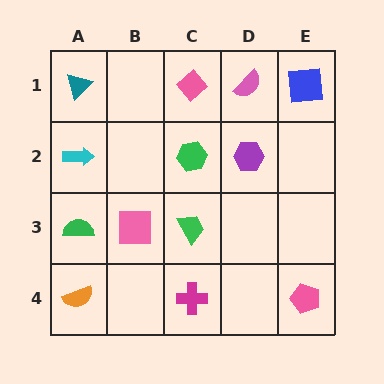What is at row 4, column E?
A pink pentagon.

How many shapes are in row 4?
3 shapes.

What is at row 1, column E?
A blue square.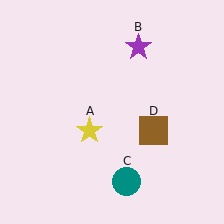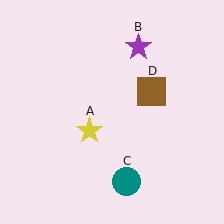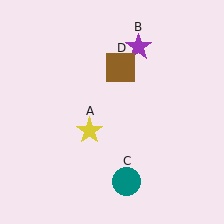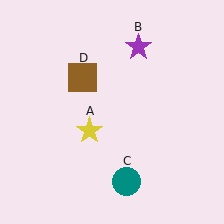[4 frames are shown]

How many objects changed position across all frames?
1 object changed position: brown square (object D).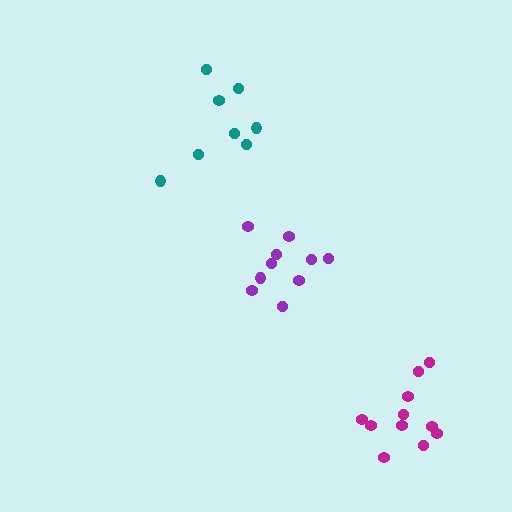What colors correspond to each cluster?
The clusters are colored: purple, teal, magenta.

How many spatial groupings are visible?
There are 3 spatial groupings.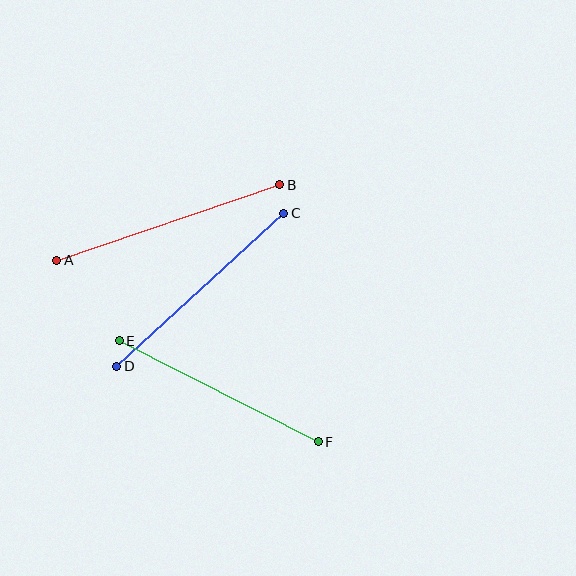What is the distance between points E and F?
The distance is approximately 224 pixels.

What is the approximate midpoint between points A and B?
The midpoint is at approximately (168, 222) pixels.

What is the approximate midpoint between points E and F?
The midpoint is at approximately (219, 391) pixels.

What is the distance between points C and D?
The distance is approximately 226 pixels.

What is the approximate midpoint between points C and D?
The midpoint is at approximately (200, 290) pixels.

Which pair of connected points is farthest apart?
Points A and B are farthest apart.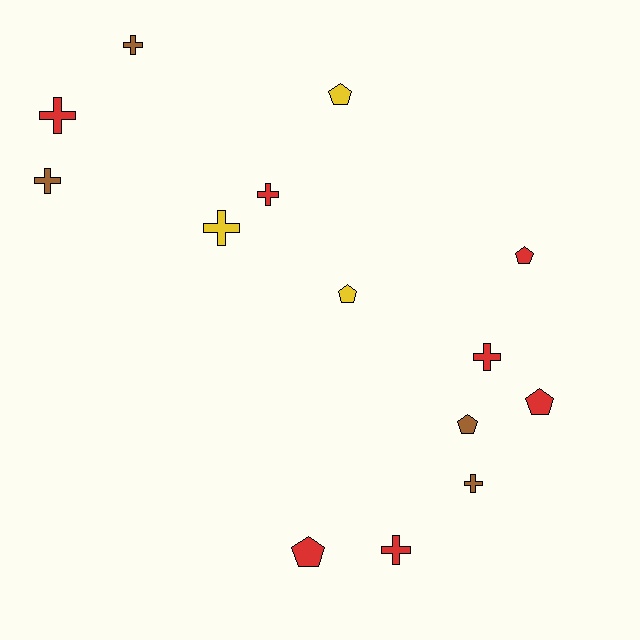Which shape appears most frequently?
Cross, with 8 objects.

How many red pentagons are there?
There are 3 red pentagons.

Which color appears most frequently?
Red, with 7 objects.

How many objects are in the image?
There are 14 objects.